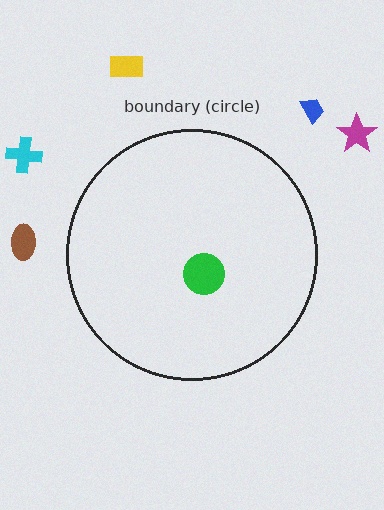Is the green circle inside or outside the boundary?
Inside.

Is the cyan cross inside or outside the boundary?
Outside.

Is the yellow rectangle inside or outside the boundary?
Outside.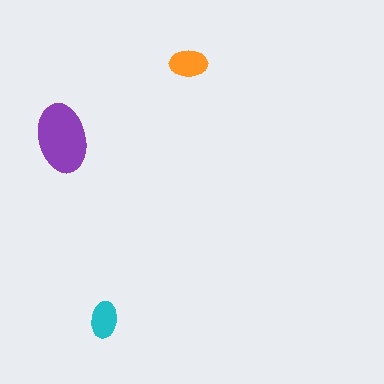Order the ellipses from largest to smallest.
the purple one, the orange one, the cyan one.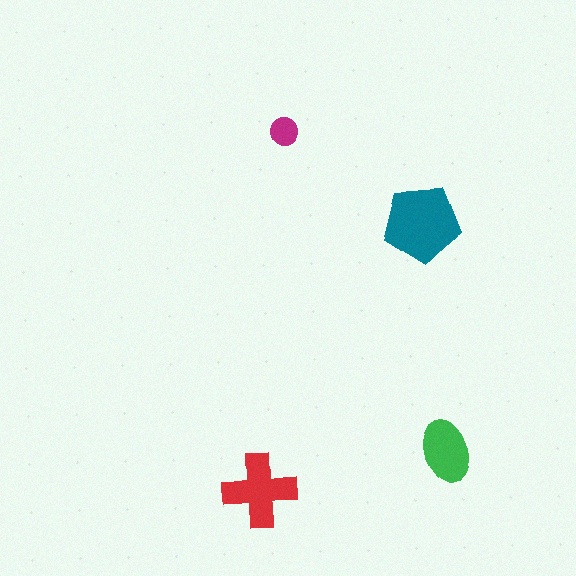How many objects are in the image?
There are 4 objects in the image.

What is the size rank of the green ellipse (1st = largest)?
3rd.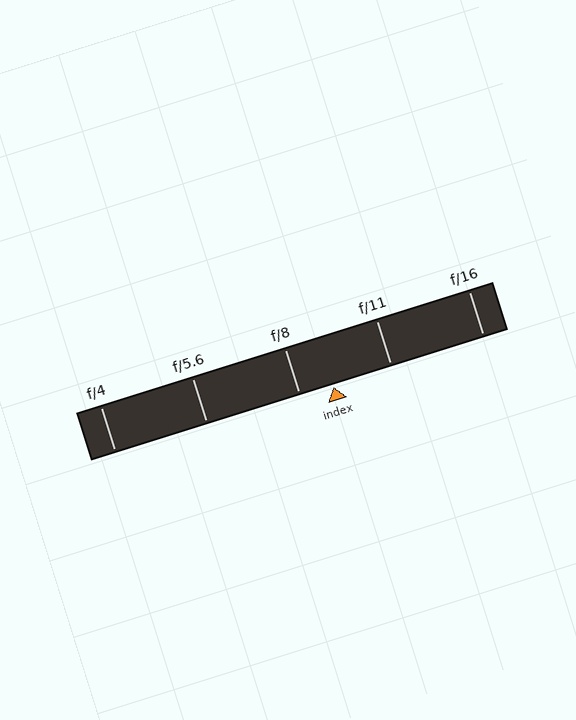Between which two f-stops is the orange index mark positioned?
The index mark is between f/8 and f/11.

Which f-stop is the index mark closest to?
The index mark is closest to f/8.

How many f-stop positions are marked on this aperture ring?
There are 5 f-stop positions marked.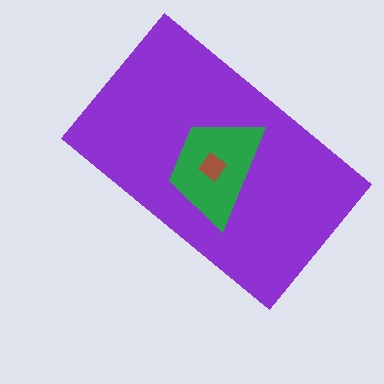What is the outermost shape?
The purple rectangle.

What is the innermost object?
The brown diamond.